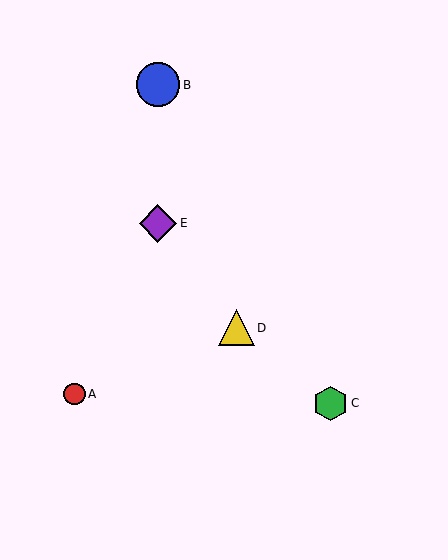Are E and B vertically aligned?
Yes, both are at x≈158.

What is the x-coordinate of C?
Object C is at x≈330.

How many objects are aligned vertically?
2 objects (B, E) are aligned vertically.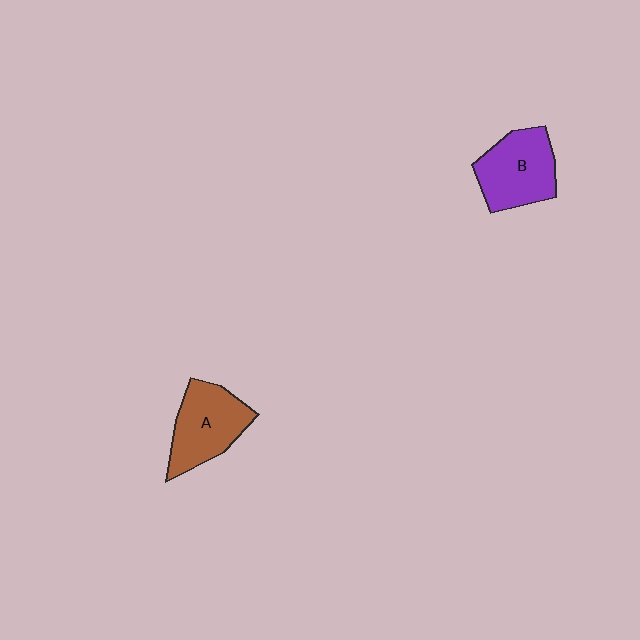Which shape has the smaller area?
Shape A (brown).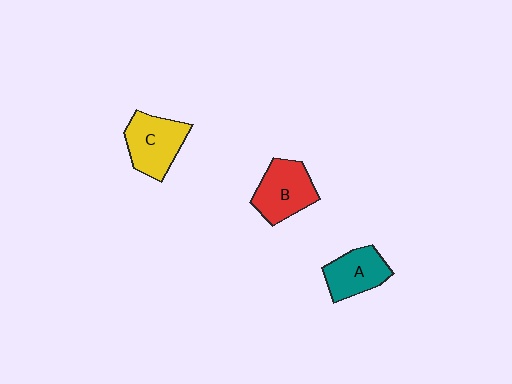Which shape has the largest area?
Shape C (yellow).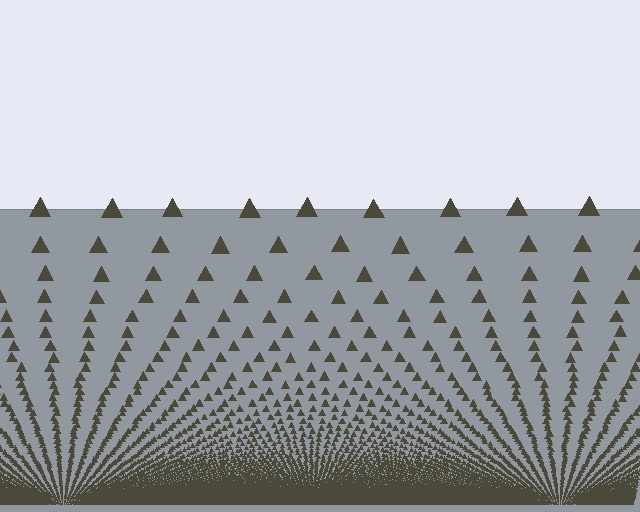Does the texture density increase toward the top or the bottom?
Density increases toward the bottom.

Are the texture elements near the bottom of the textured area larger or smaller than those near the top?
Smaller. The gradient is inverted — elements near the bottom are smaller and denser.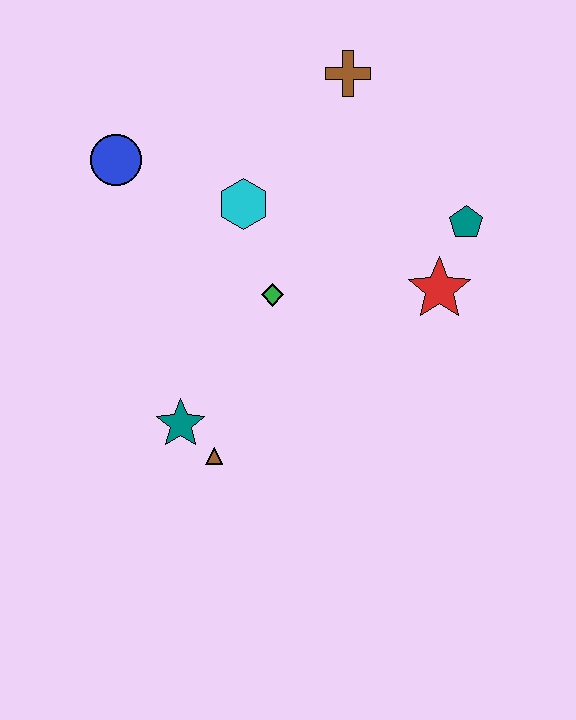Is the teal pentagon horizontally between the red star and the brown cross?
No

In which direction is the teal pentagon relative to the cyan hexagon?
The teal pentagon is to the right of the cyan hexagon.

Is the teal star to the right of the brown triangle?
No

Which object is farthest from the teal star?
The brown cross is farthest from the teal star.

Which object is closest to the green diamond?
The cyan hexagon is closest to the green diamond.